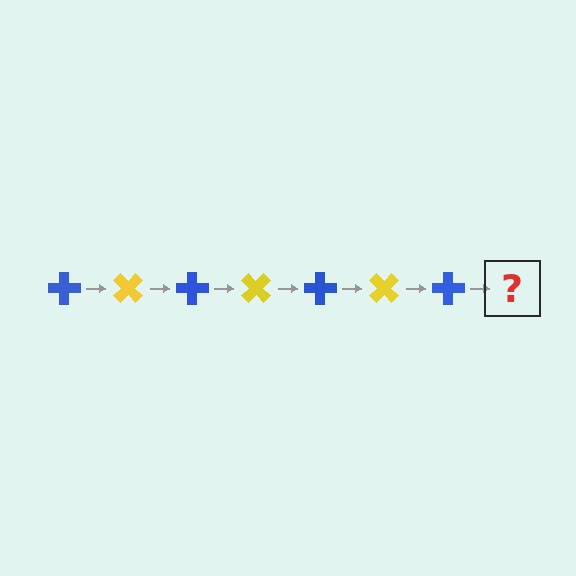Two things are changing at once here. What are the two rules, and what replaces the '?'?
The two rules are that it rotates 45 degrees each step and the color cycles through blue and yellow. The '?' should be a yellow cross, rotated 315 degrees from the start.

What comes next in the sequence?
The next element should be a yellow cross, rotated 315 degrees from the start.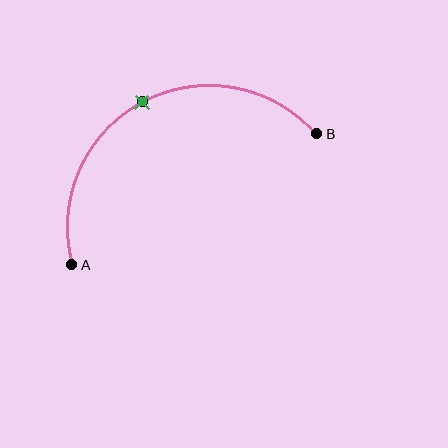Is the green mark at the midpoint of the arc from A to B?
Yes. The green mark lies on the arc at equal arc-length from both A and B — it is the arc midpoint.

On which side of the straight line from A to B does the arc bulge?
The arc bulges above the straight line connecting A and B.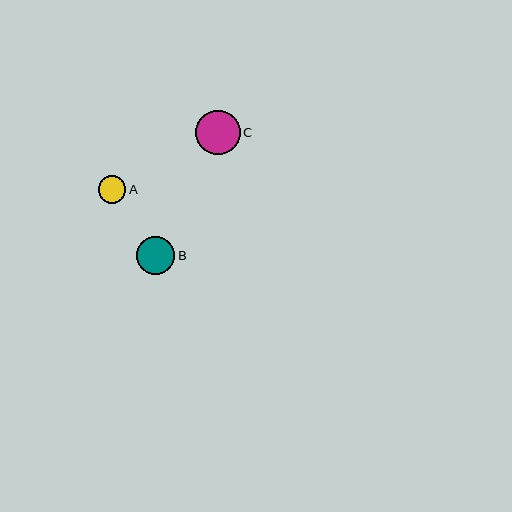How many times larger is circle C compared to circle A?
Circle C is approximately 1.6 times the size of circle A.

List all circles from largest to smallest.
From largest to smallest: C, B, A.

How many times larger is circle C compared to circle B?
Circle C is approximately 1.2 times the size of circle B.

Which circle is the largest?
Circle C is the largest with a size of approximately 44 pixels.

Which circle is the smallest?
Circle A is the smallest with a size of approximately 28 pixels.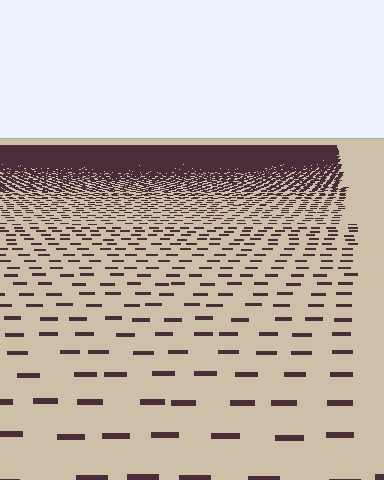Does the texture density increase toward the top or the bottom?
Density increases toward the top.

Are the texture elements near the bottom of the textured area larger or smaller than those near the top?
Larger. Near the bottom, elements are closer to the viewer and appear at a bigger on-screen size.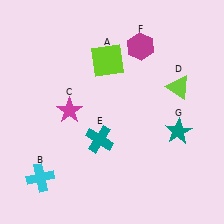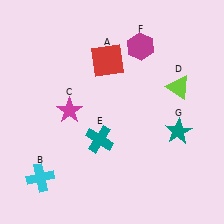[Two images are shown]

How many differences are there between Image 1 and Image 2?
There is 1 difference between the two images.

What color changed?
The square (A) changed from lime in Image 1 to red in Image 2.